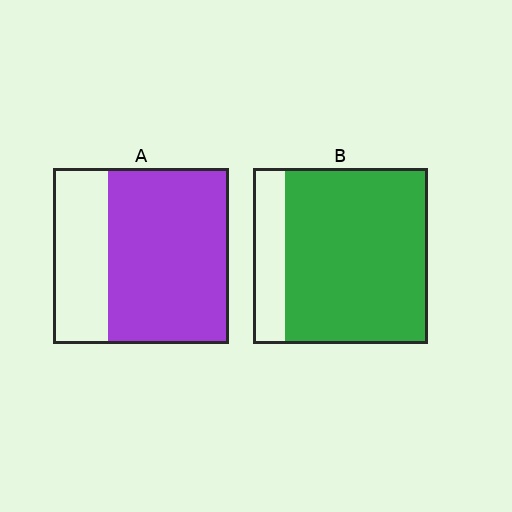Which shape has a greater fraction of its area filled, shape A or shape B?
Shape B.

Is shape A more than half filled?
Yes.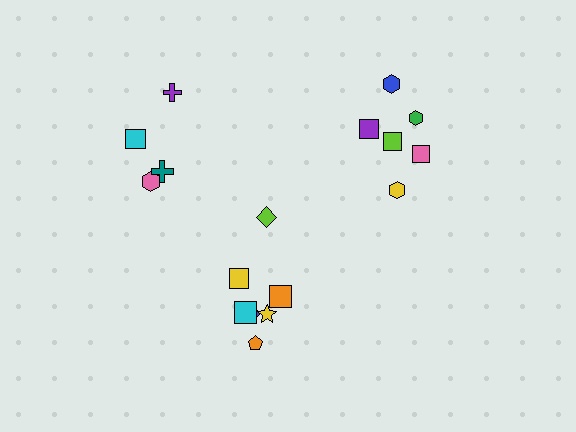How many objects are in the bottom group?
There are 7 objects.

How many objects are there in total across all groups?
There are 17 objects.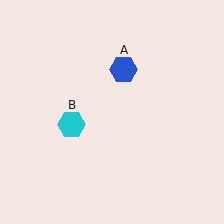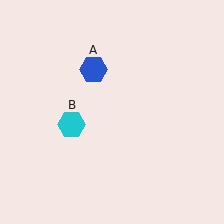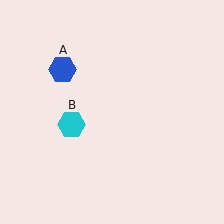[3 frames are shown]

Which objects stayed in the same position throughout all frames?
Cyan hexagon (object B) remained stationary.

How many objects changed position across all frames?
1 object changed position: blue hexagon (object A).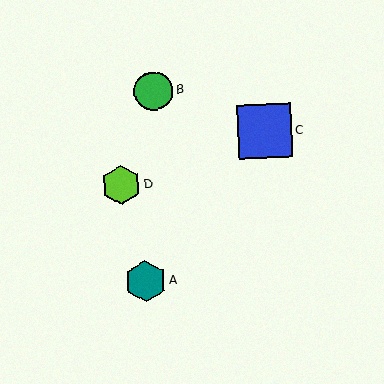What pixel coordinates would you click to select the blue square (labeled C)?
Click at (265, 131) to select the blue square C.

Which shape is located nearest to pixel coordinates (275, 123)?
The blue square (labeled C) at (265, 131) is nearest to that location.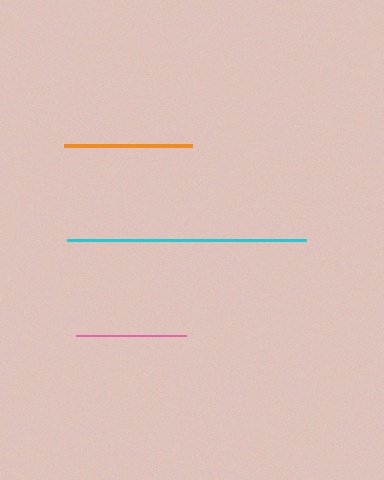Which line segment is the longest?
The cyan line is the longest at approximately 239 pixels.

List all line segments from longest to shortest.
From longest to shortest: cyan, orange, pink.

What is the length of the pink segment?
The pink segment is approximately 110 pixels long.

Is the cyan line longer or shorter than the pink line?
The cyan line is longer than the pink line.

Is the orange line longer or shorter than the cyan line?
The cyan line is longer than the orange line.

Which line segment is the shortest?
The pink line is the shortest at approximately 110 pixels.